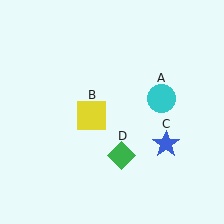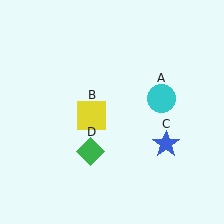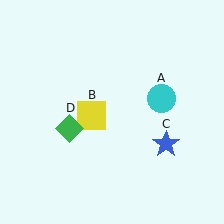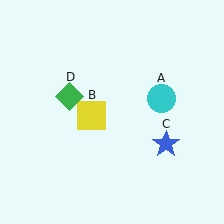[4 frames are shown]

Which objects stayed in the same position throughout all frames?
Cyan circle (object A) and yellow square (object B) and blue star (object C) remained stationary.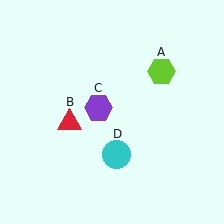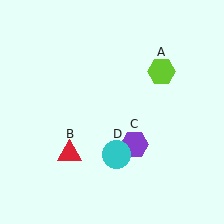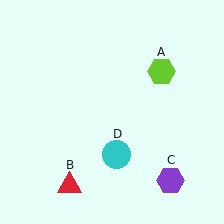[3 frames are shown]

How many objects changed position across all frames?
2 objects changed position: red triangle (object B), purple hexagon (object C).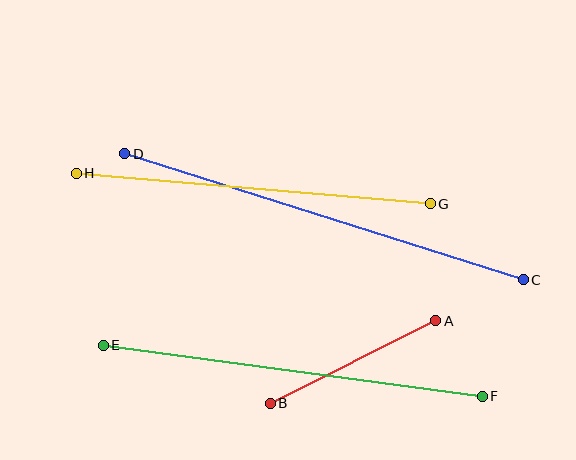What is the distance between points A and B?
The distance is approximately 185 pixels.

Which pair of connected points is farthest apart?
Points C and D are farthest apart.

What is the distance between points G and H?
The distance is approximately 355 pixels.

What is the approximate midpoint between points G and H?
The midpoint is at approximately (253, 188) pixels.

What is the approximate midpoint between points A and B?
The midpoint is at approximately (353, 362) pixels.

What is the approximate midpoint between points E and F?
The midpoint is at approximately (293, 371) pixels.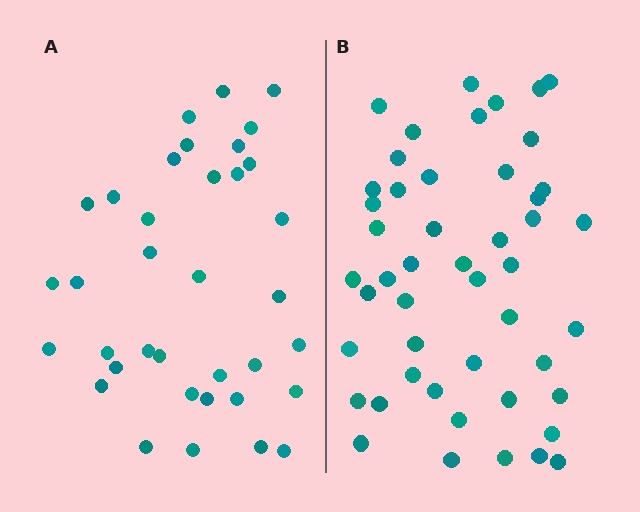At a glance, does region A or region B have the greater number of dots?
Region B (the right region) has more dots.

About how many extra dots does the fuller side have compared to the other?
Region B has roughly 12 or so more dots than region A.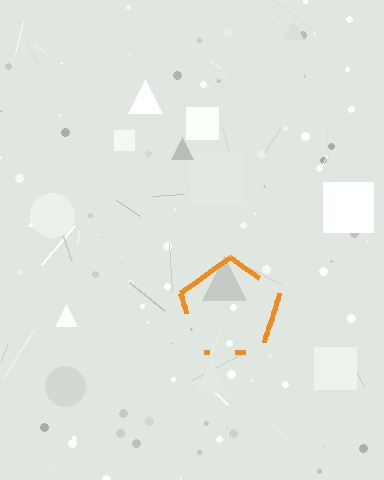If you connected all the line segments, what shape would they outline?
They would outline a pentagon.